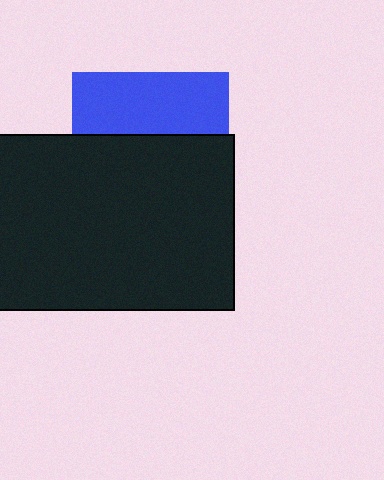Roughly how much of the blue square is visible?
A small part of it is visible (roughly 40%).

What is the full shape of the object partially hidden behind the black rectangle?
The partially hidden object is a blue square.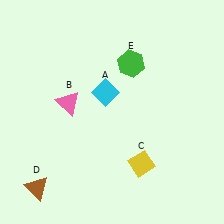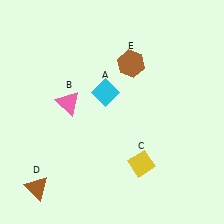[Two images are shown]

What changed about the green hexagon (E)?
In Image 1, E is green. In Image 2, it changed to brown.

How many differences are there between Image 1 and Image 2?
There is 1 difference between the two images.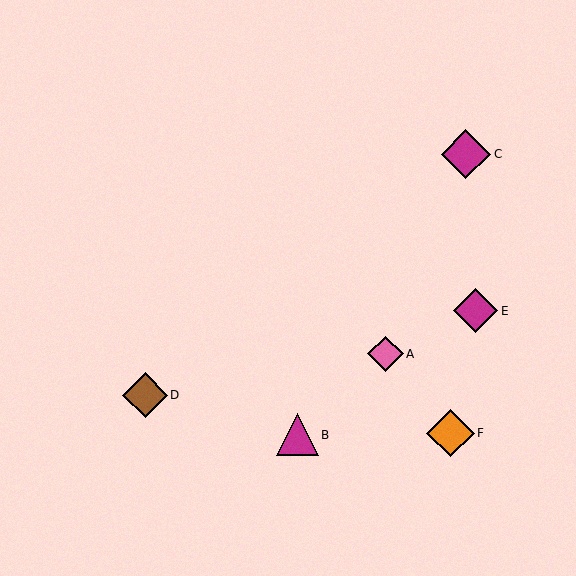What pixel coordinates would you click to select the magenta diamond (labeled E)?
Click at (476, 311) to select the magenta diamond E.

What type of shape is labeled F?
Shape F is an orange diamond.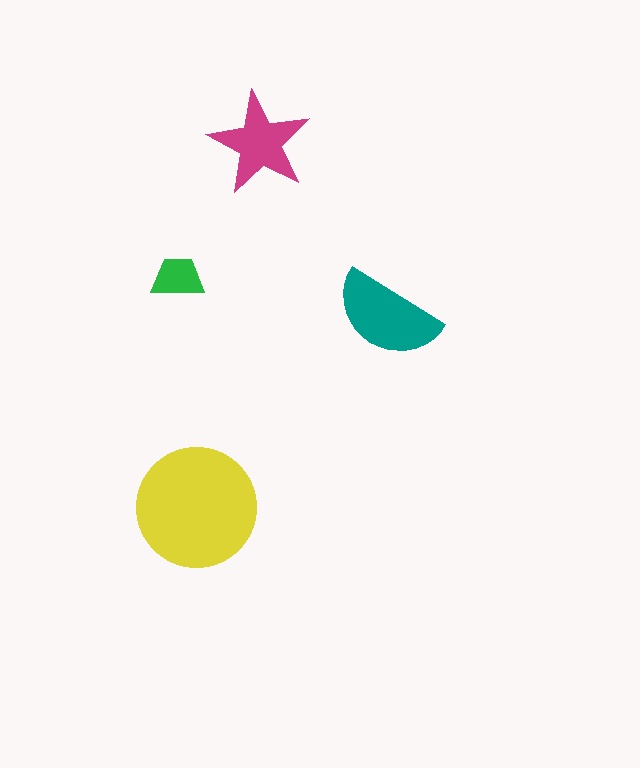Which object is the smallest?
The green trapezoid.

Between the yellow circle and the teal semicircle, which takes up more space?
The yellow circle.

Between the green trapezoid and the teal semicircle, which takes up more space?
The teal semicircle.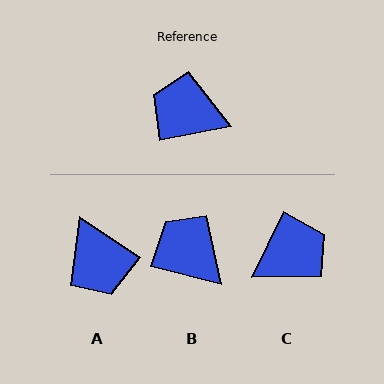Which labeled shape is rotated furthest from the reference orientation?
A, about 135 degrees away.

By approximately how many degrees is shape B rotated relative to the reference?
Approximately 25 degrees clockwise.